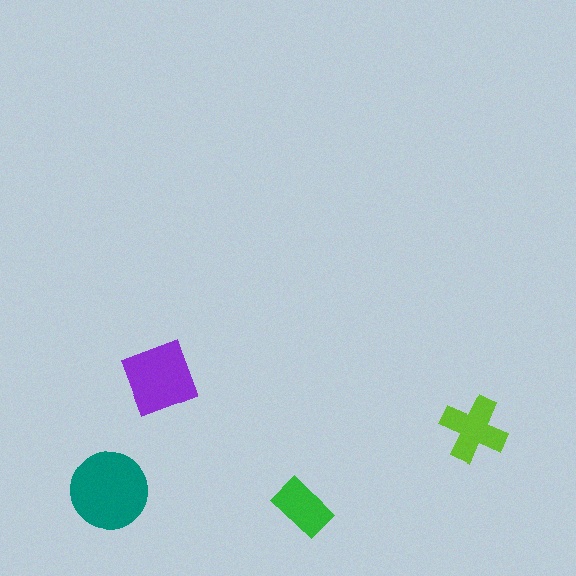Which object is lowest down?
The green rectangle is bottommost.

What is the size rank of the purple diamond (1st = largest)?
2nd.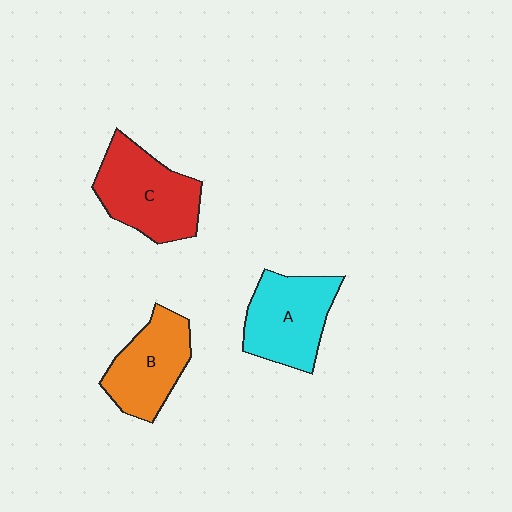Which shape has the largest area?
Shape C (red).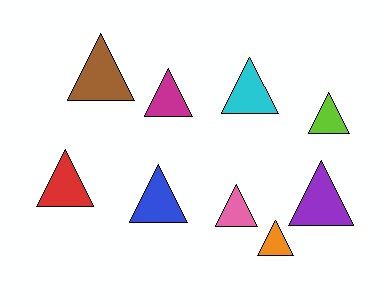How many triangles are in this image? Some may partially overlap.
There are 9 triangles.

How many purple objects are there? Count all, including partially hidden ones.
There is 1 purple object.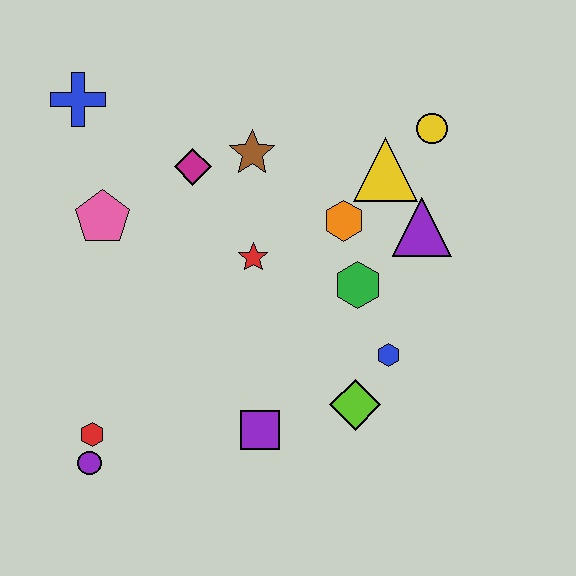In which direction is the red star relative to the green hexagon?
The red star is to the left of the green hexagon.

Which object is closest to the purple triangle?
The yellow triangle is closest to the purple triangle.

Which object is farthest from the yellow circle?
The purple circle is farthest from the yellow circle.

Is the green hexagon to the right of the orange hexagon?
Yes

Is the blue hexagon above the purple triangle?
No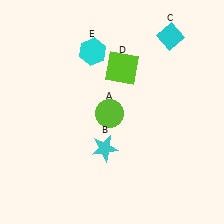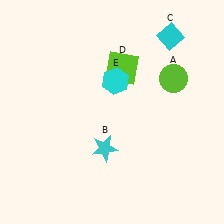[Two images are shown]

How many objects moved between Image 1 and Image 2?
2 objects moved between the two images.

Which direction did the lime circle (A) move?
The lime circle (A) moved right.